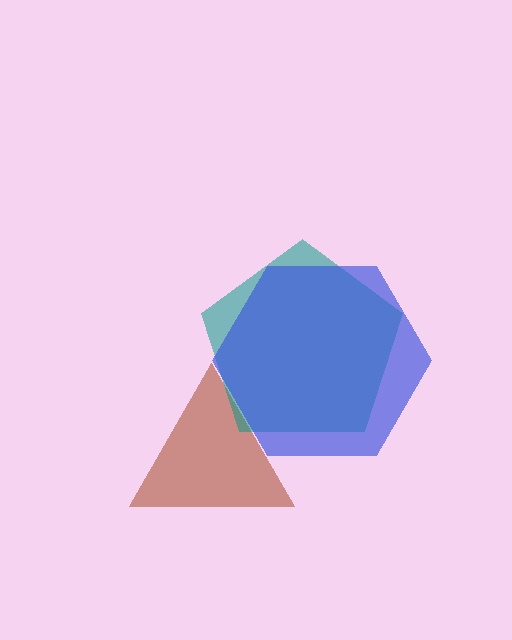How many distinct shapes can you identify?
There are 3 distinct shapes: a brown triangle, a teal pentagon, a blue hexagon.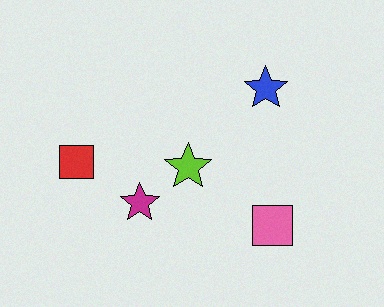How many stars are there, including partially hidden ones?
There are 3 stars.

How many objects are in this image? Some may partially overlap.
There are 5 objects.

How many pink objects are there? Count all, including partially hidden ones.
There is 1 pink object.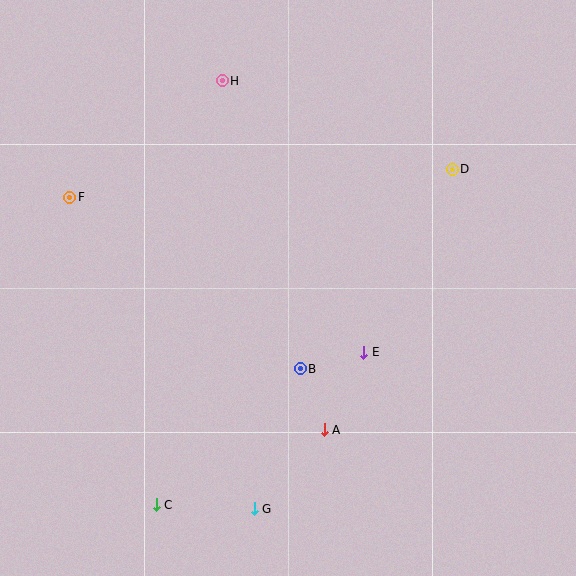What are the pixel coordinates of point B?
Point B is at (300, 369).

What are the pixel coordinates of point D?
Point D is at (452, 169).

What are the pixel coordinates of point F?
Point F is at (70, 197).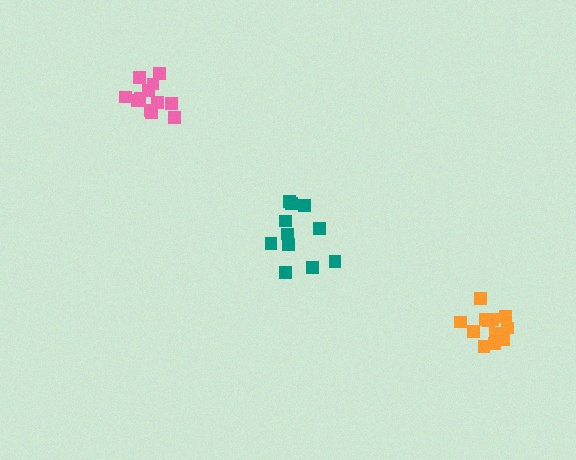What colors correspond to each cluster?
The clusters are colored: teal, pink, orange.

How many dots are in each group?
Group 1: 11 dots, Group 2: 12 dots, Group 3: 12 dots (35 total).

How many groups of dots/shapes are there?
There are 3 groups.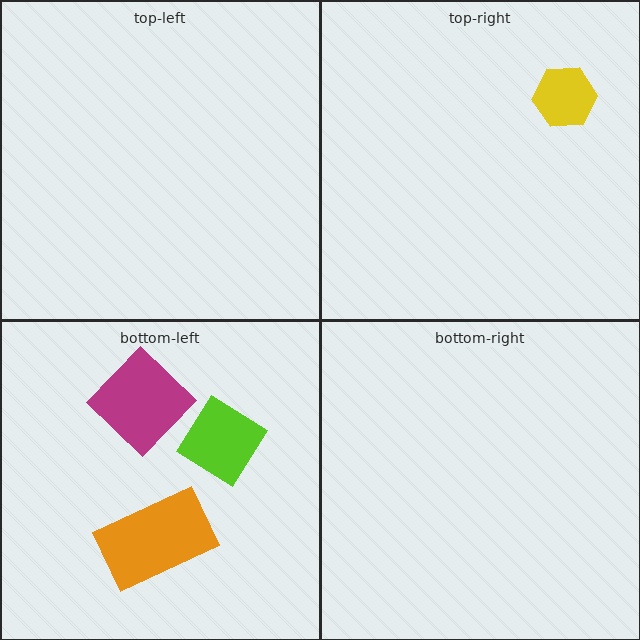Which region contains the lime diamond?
The bottom-left region.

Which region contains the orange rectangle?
The bottom-left region.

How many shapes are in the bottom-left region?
3.